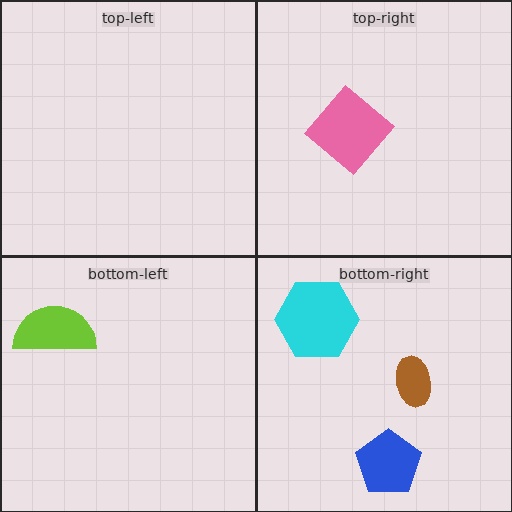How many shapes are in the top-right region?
1.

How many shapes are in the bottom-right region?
3.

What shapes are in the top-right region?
The pink diamond.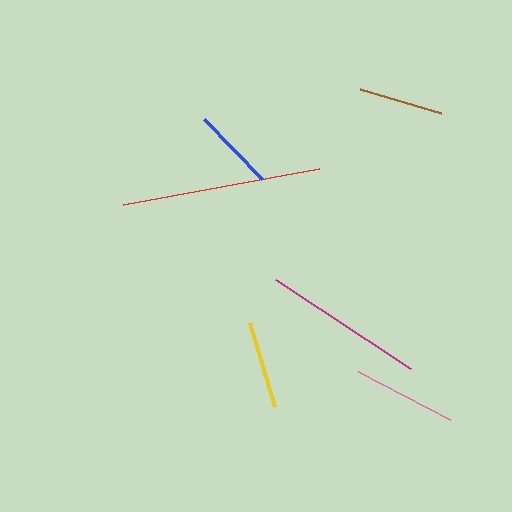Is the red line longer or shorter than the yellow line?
The red line is longer than the yellow line.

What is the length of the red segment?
The red segment is approximately 199 pixels long.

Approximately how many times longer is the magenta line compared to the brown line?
The magenta line is approximately 1.9 times the length of the brown line.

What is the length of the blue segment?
The blue segment is approximately 84 pixels long.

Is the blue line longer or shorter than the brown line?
The brown line is longer than the blue line.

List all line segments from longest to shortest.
From longest to shortest: red, magenta, pink, yellow, brown, blue.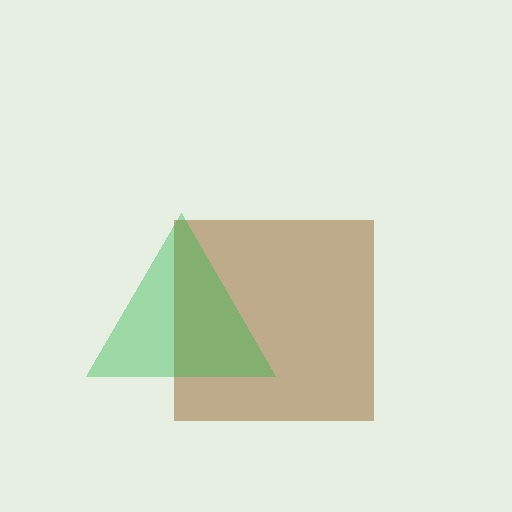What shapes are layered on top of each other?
The layered shapes are: a brown square, a green triangle.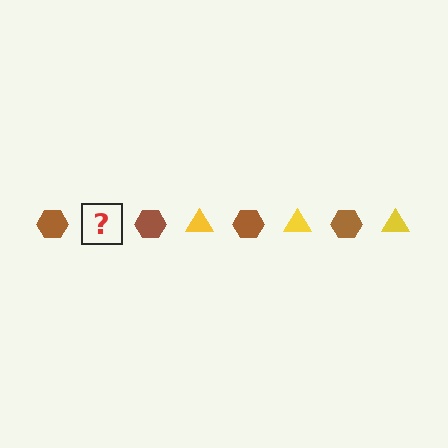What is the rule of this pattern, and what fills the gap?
The rule is that the pattern alternates between brown hexagon and yellow triangle. The gap should be filled with a yellow triangle.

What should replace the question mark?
The question mark should be replaced with a yellow triangle.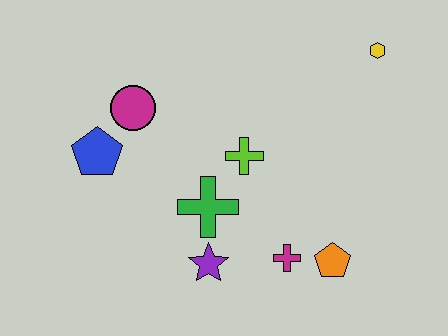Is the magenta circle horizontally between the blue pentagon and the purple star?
Yes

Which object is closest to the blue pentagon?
The magenta circle is closest to the blue pentagon.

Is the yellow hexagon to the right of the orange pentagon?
Yes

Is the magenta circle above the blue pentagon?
Yes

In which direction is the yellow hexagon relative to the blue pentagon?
The yellow hexagon is to the right of the blue pentagon.